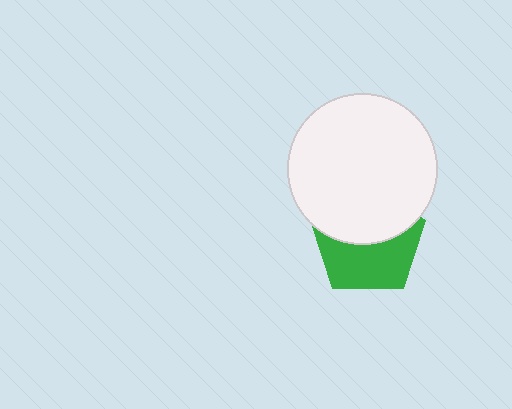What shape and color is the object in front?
The object in front is a white circle.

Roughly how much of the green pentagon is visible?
About half of it is visible (roughly 52%).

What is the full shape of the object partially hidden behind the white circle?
The partially hidden object is a green pentagon.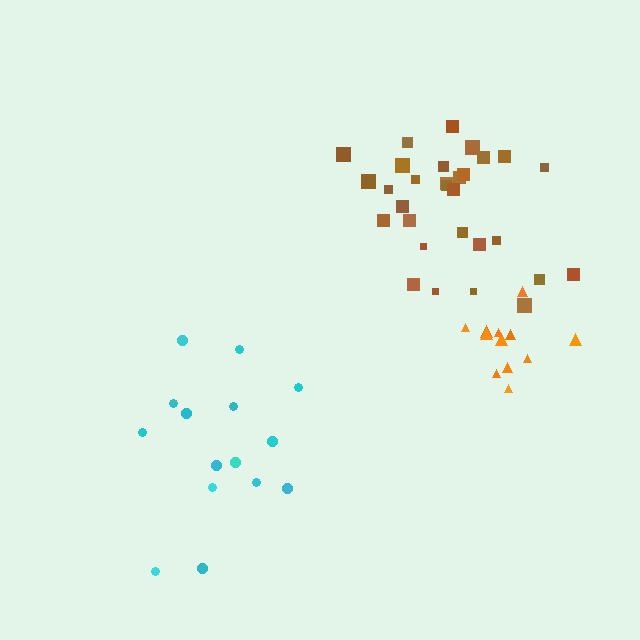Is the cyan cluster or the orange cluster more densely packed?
Orange.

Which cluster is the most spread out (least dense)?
Cyan.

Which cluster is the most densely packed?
Orange.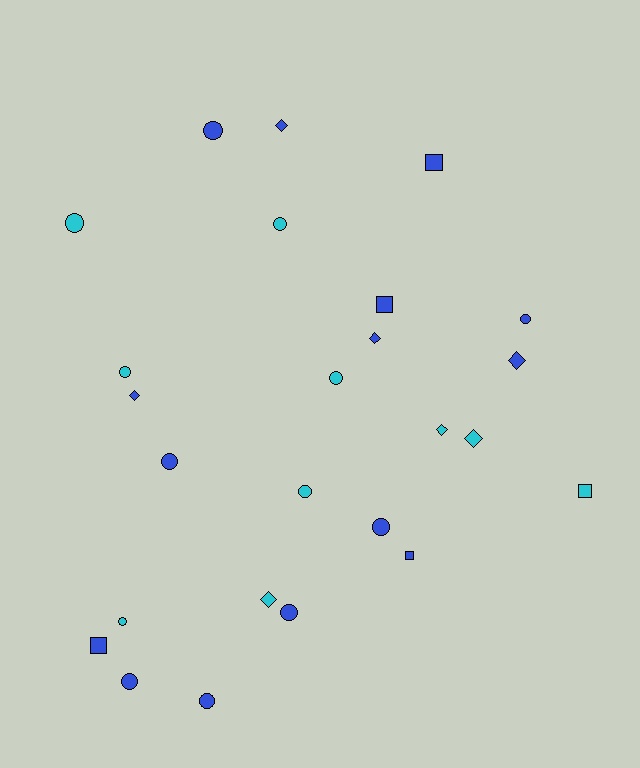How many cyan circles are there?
There are 6 cyan circles.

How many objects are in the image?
There are 25 objects.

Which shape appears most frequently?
Circle, with 13 objects.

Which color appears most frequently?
Blue, with 15 objects.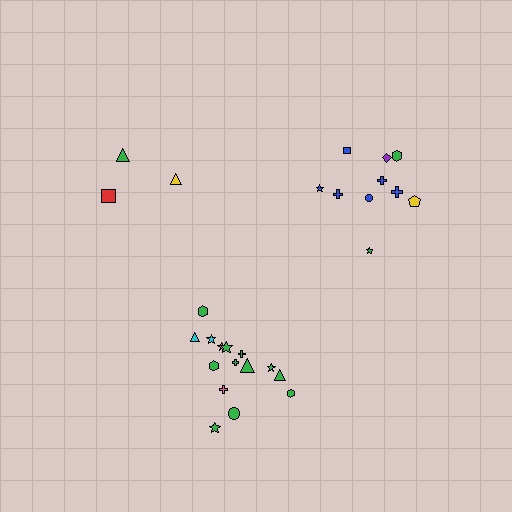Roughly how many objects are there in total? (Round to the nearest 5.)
Roughly 30 objects in total.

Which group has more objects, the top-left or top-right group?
The top-right group.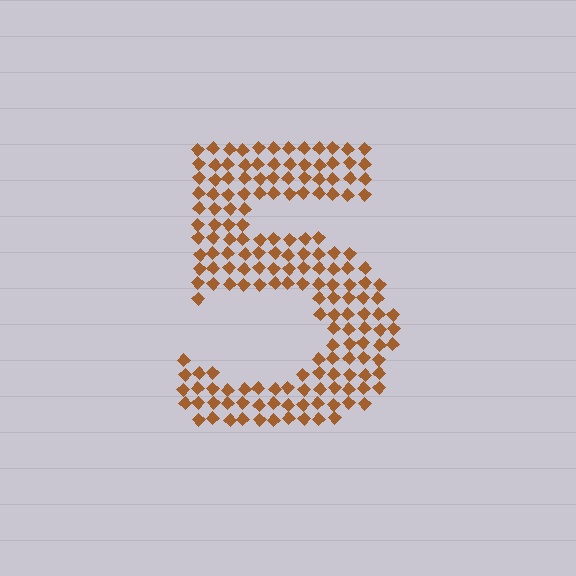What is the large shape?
The large shape is the digit 5.